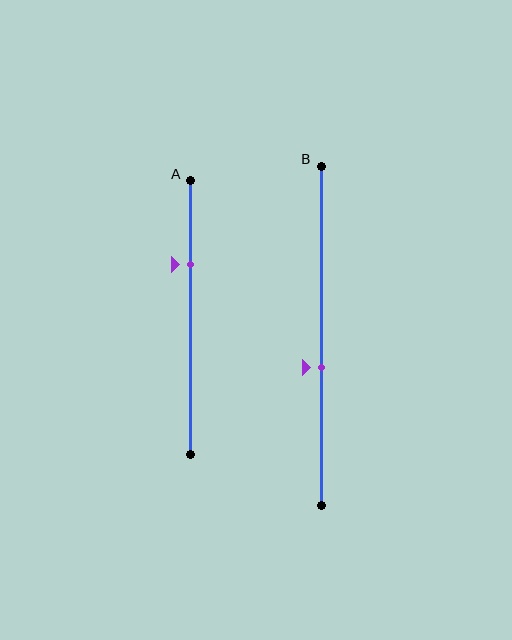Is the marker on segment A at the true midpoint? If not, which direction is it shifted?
No, the marker on segment A is shifted upward by about 20% of the segment length.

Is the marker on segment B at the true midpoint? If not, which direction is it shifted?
No, the marker on segment B is shifted downward by about 9% of the segment length.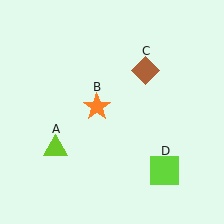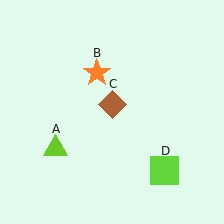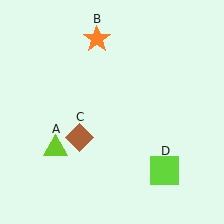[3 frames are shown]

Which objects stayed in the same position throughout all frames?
Lime triangle (object A) and lime square (object D) remained stationary.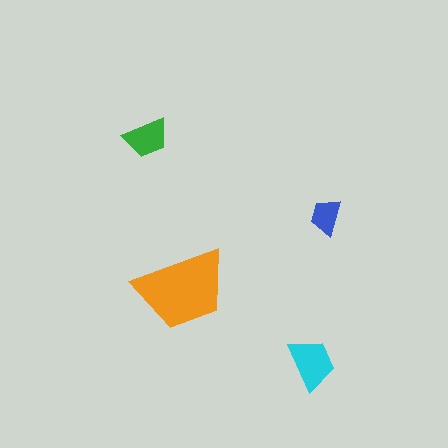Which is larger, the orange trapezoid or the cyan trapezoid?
The orange one.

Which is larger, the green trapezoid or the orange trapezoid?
The orange one.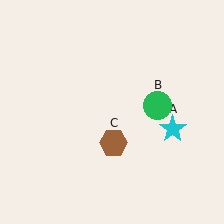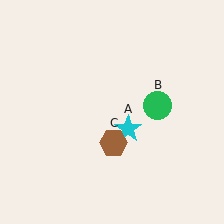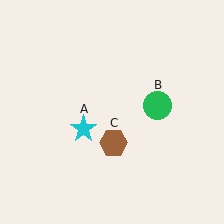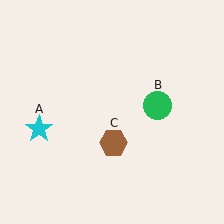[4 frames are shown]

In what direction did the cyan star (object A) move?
The cyan star (object A) moved left.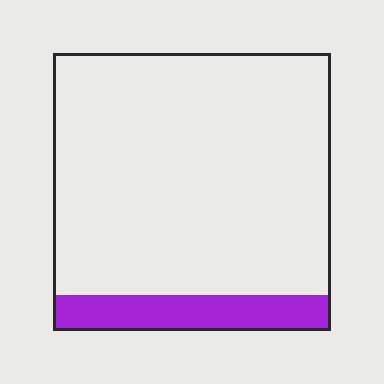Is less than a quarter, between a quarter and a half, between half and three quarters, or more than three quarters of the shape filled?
Less than a quarter.